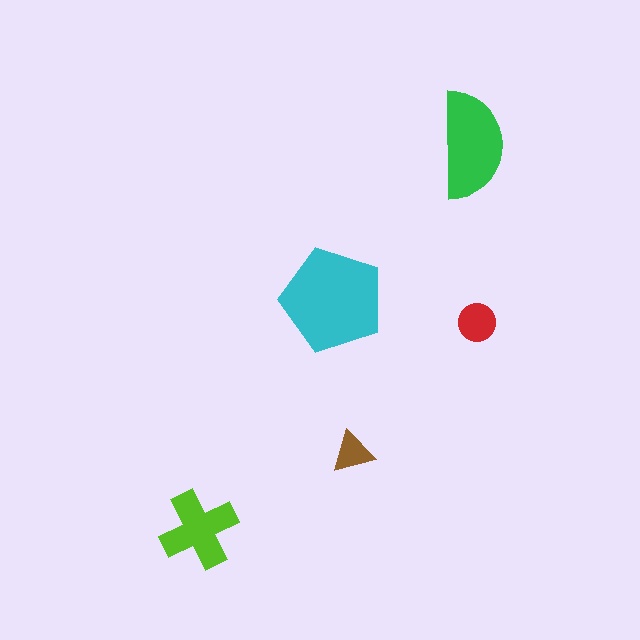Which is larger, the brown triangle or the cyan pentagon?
The cyan pentagon.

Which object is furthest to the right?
The red circle is rightmost.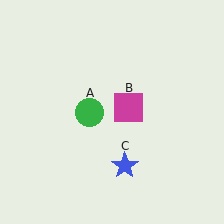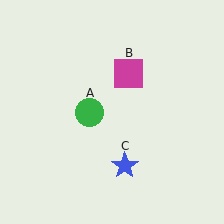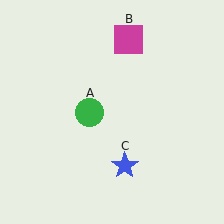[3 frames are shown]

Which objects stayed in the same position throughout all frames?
Green circle (object A) and blue star (object C) remained stationary.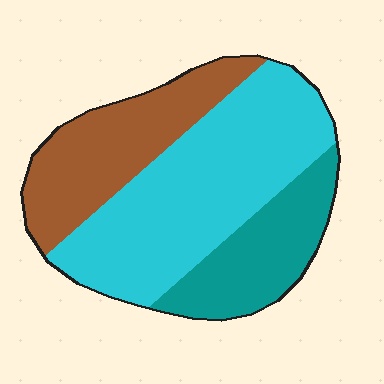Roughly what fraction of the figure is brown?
Brown covers about 30% of the figure.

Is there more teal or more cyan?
Cyan.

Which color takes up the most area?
Cyan, at roughly 50%.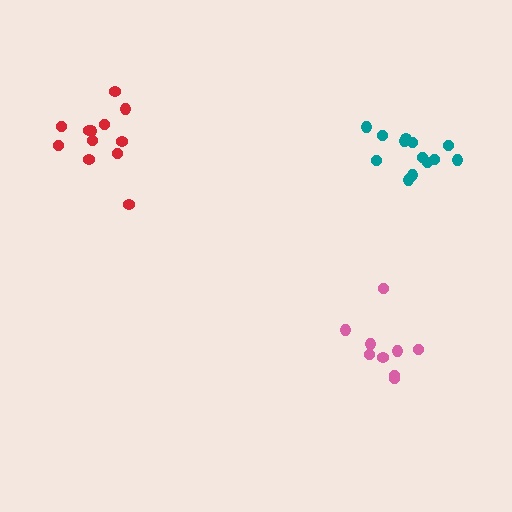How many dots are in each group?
Group 1: 9 dots, Group 2: 12 dots, Group 3: 13 dots (34 total).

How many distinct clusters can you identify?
There are 3 distinct clusters.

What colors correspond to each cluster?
The clusters are colored: pink, red, teal.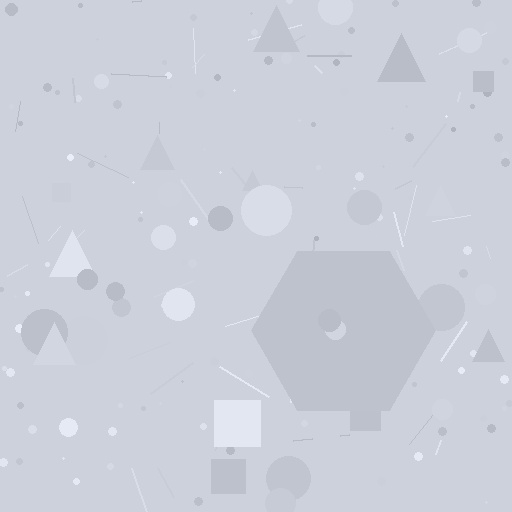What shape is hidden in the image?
A hexagon is hidden in the image.